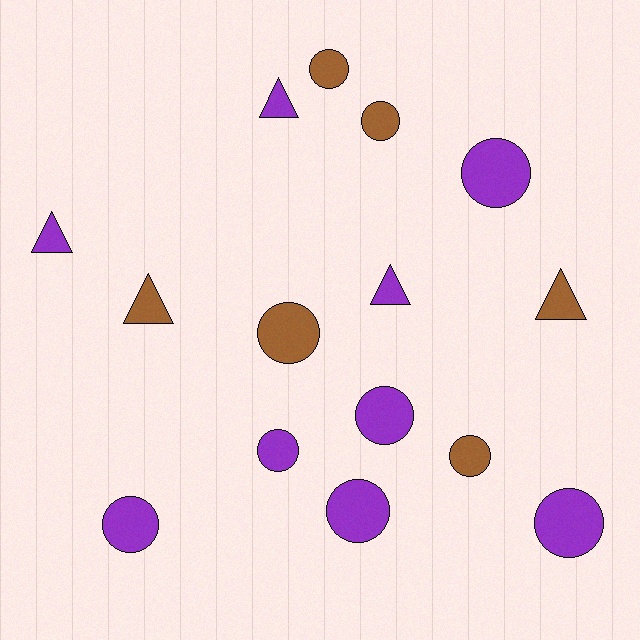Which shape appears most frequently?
Circle, with 10 objects.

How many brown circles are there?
There are 4 brown circles.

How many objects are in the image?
There are 15 objects.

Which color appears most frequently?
Purple, with 9 objects.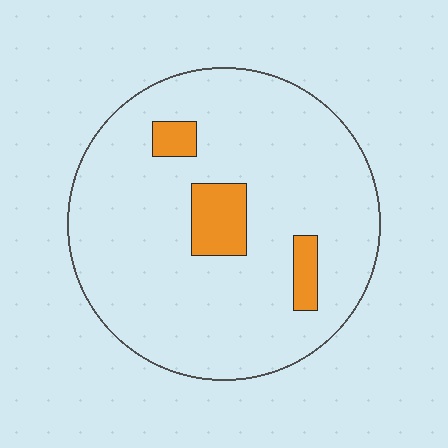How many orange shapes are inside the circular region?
3.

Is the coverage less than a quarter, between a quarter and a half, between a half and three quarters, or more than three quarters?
Less than a quarter.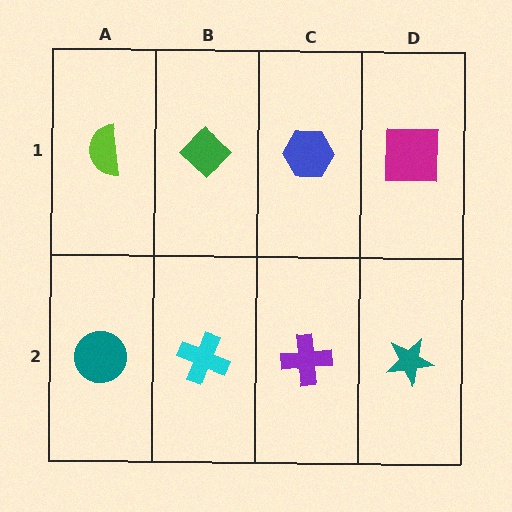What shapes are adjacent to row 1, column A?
A teal circle (row 2, column A), a green diamond (row 1, column B).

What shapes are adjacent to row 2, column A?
A lime semicircle (row 1, column A), a cyan cross (row 2, column B).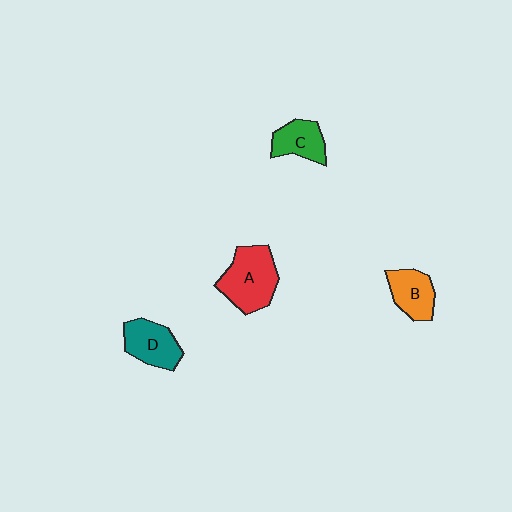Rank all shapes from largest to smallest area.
From largest to smallest: A (red), D (teal), B (orange), C (green).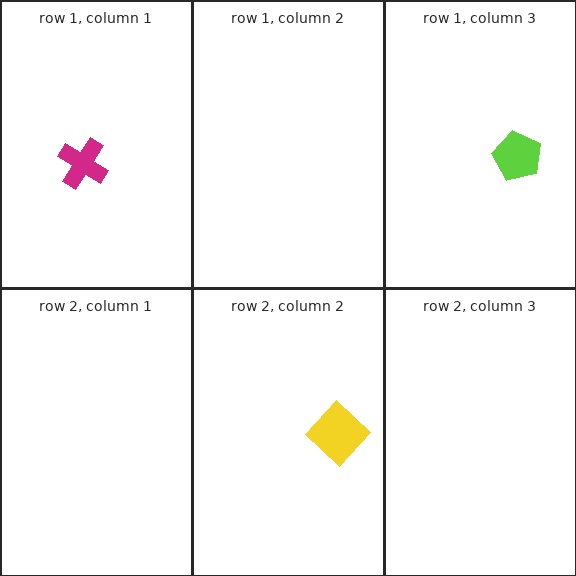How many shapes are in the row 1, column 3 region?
1.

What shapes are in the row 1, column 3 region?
The lime pentagon.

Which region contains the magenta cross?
The row 1, column 1 region.